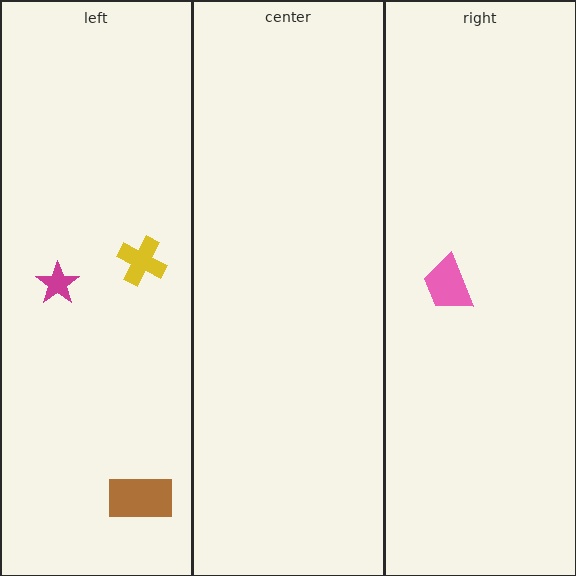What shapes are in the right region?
The pink trapezoid.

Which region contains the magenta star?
The left region.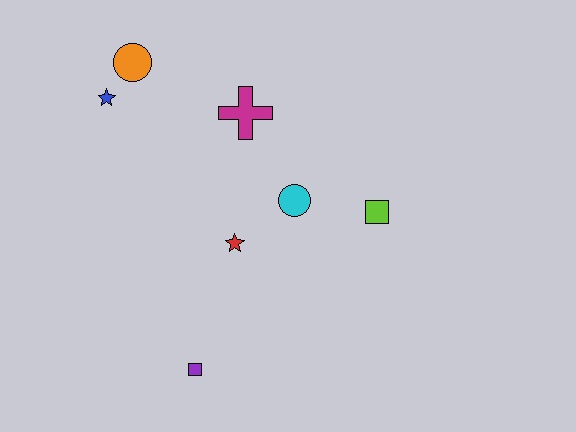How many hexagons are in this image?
There are no hexagons.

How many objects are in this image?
There are 7 objects.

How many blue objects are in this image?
There is 1 blue object.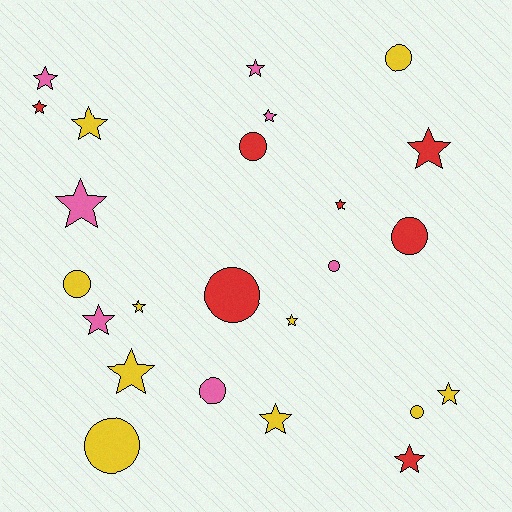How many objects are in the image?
There are 24 objects.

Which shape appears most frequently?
Star, with 15 objects.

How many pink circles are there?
There are 2 pink circles.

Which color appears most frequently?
Yellow, with 10 objects.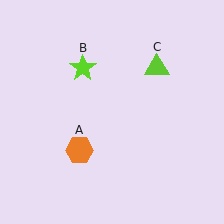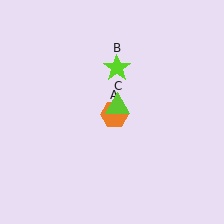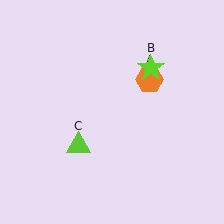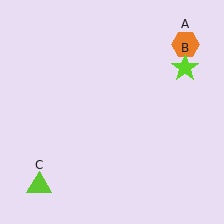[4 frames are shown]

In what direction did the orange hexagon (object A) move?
The orange hexagon (object A) moved up and to the right.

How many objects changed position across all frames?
3 objects changed position: orange hexagon (object A), lime star (object B), lime triangle (object C).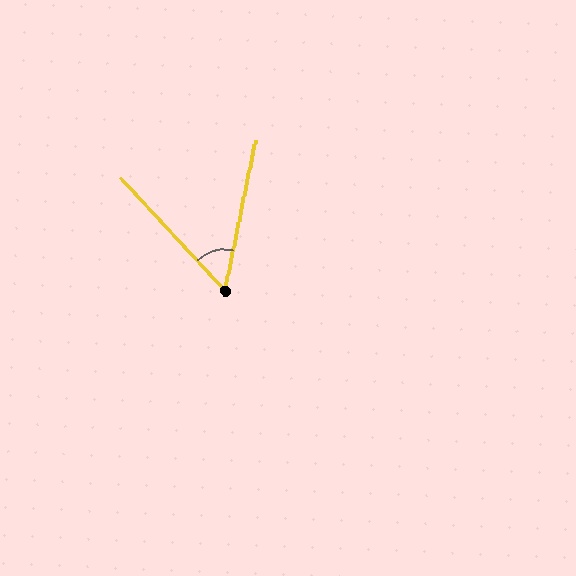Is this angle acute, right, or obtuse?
It is acute.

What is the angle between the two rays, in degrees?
Approximately 55 degrees.